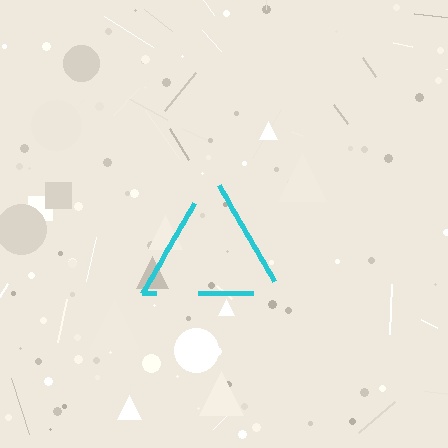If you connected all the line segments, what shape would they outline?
They would outline a triangle.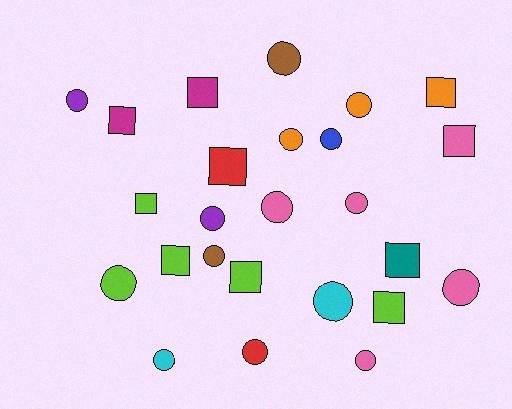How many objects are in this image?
There are 25 objects.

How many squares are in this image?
There are 10 squares.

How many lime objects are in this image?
There are 5 lime objects.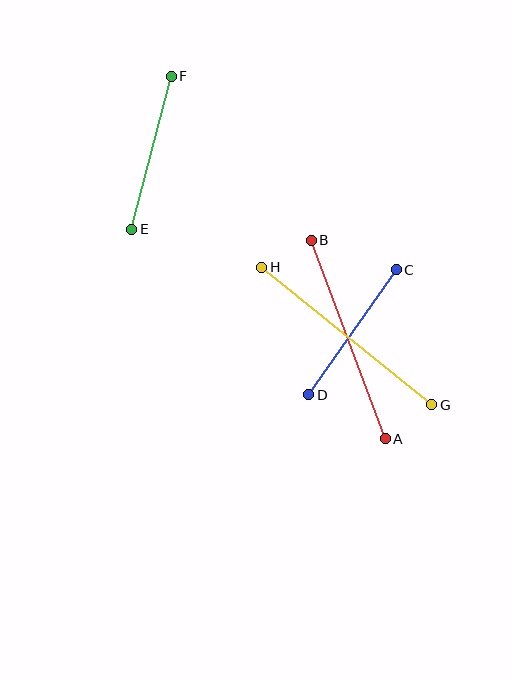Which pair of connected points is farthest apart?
Points G and H are farthest apart.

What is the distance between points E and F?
The distance is approximately 158 pixels.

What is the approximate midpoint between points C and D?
The midpoint is at approximately (352, 332) pixels.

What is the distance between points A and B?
The distance is approximately 212 pixels.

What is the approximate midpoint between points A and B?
The midpoint is at approximately (348, 340) pixels.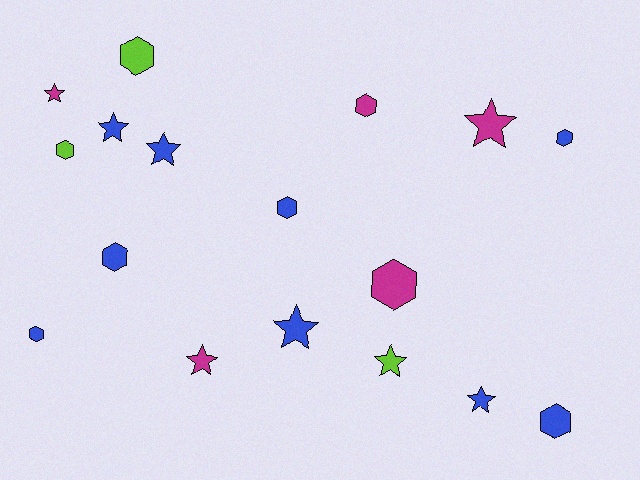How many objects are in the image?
There are 17 objects.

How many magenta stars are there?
There are 3 magenta stars.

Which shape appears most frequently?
Hexagon, with 9 objects.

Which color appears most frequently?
Blue, with 9 objects.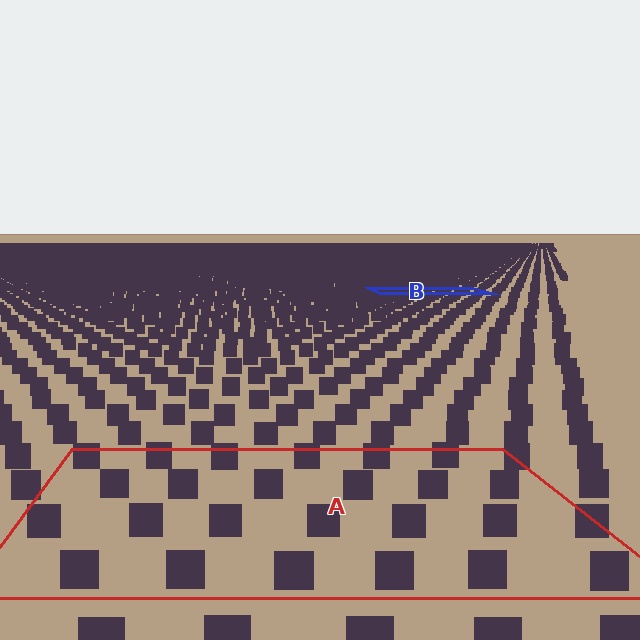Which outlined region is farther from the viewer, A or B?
Region B is farther from the viewer — the texture elements inside it appear smaller and more densely packed.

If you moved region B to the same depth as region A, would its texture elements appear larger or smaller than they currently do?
They would appear larger. At a closer depth, the same texture elements are projected at a bigger on-screen size.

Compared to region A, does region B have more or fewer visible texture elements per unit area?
Region B has more texture elements per unit area — they are packed more densely because it is farther away.